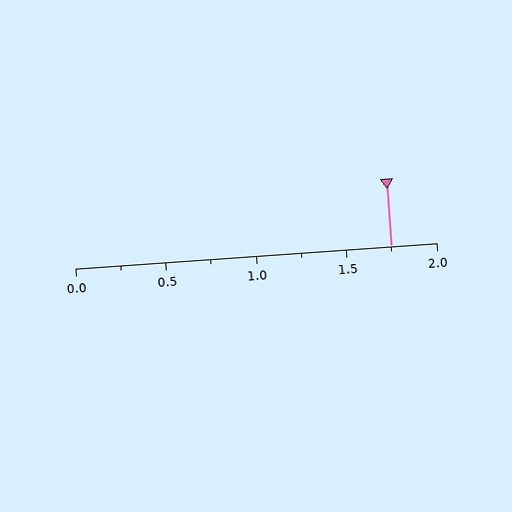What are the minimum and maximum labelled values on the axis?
The axis runs from 0.0 to 2.0.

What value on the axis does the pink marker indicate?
The marker indicates approximately 1.75.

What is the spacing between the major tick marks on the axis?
The major ticks are spaced 0.5 apart.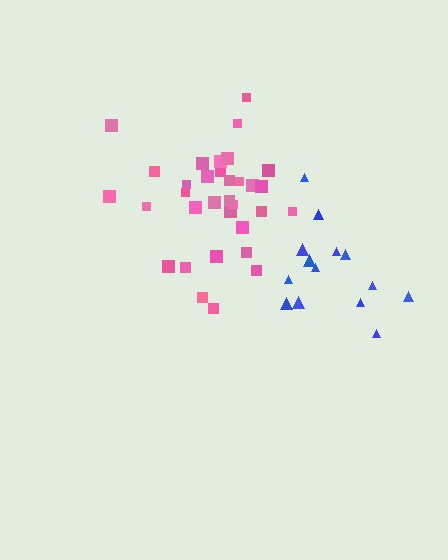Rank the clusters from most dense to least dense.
pink, blue.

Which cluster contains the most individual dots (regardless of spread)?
Pink (33).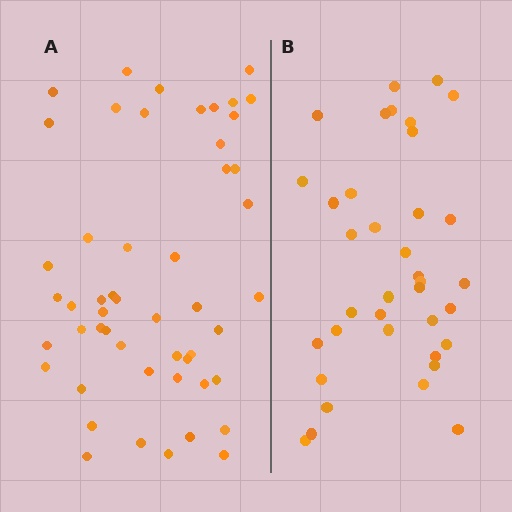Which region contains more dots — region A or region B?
Region A (the left region) has more dots.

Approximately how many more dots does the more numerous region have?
Region A has approximately 15 more dots than region B.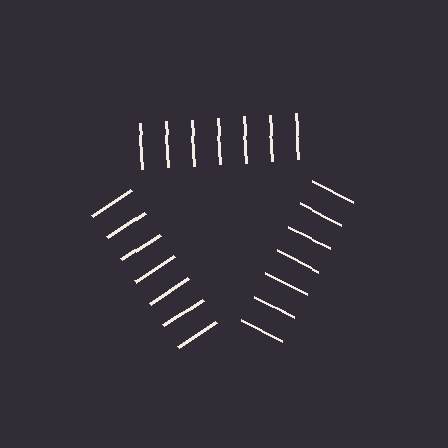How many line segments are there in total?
21 — 7 along each of the 3 edges.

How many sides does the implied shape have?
3 sides — the line-ends trace a triangle.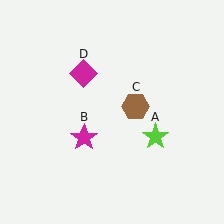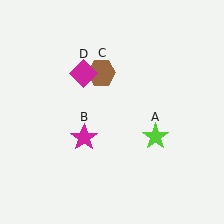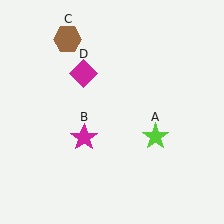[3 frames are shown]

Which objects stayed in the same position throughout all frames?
Lime star (object A) and magenta star (object B) and magenta diamond (object D) remained stationary.